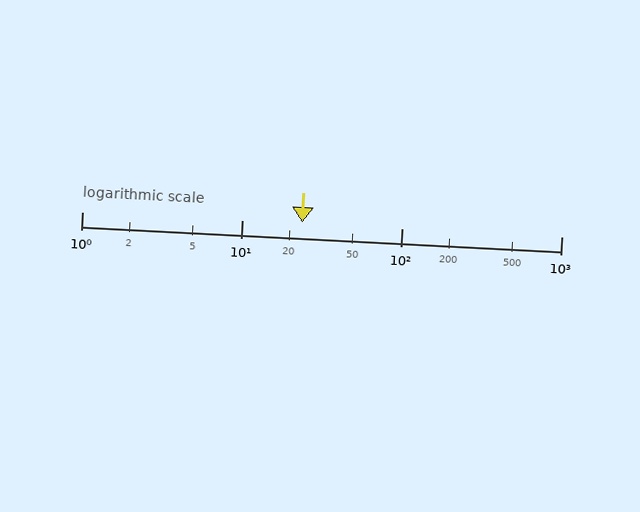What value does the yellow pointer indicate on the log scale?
The pointer indicates approximately 24.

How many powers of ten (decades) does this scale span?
The scale spans 3 decades, from 1 to 1000.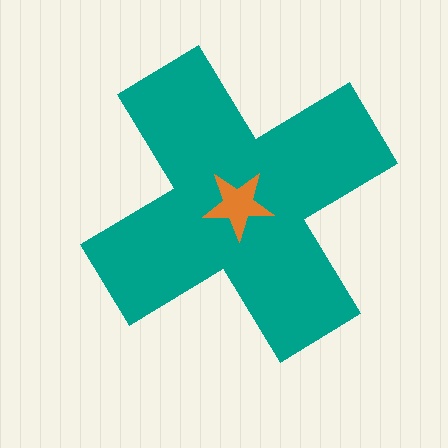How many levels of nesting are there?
2.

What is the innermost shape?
The orange star.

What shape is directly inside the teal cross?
The orange star.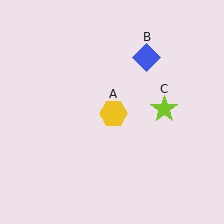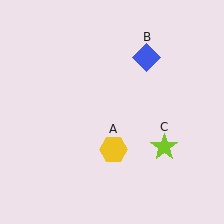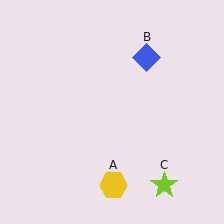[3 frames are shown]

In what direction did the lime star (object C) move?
The lime star (object C) moved down.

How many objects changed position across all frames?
2 objects changed position: yellow hexagon (object A), lime star (object C).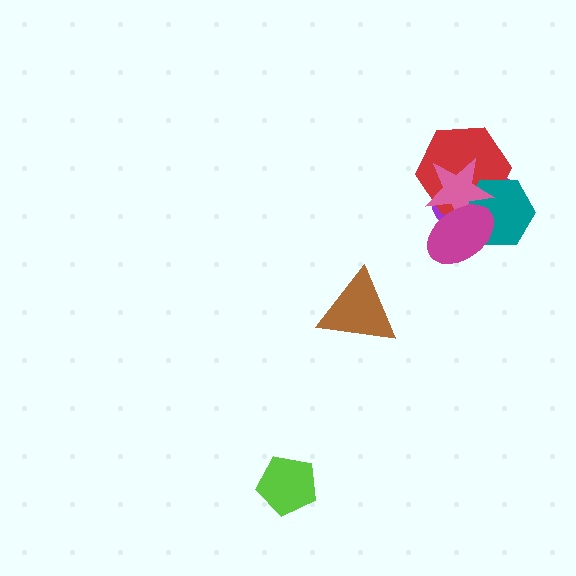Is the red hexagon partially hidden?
Yes, it is partially covered by another shape.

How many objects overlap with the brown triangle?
0 objects overlap with the brown triangle.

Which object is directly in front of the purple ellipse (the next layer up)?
The red hexagon is directly in front of the purple ellipse.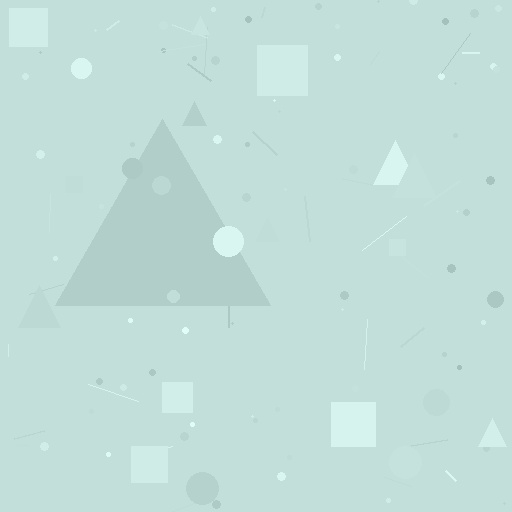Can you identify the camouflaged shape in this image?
The camouflaged shape is a triangle.